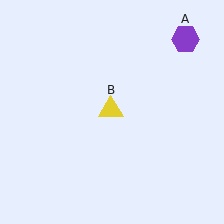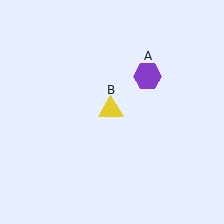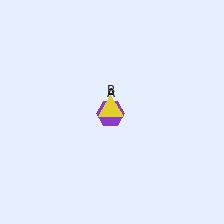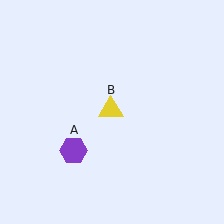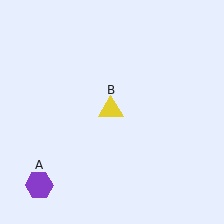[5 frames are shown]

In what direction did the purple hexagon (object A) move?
The purple hexagon (object A) moved down and to the left.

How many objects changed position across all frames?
1 object changed position: purple hexagon (object A).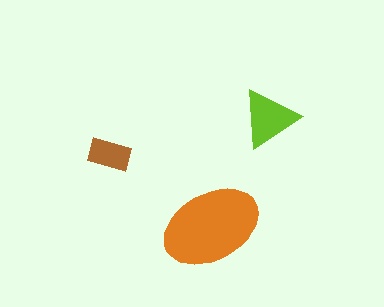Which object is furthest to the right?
The lime triangle is rightmost.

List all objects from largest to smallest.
The orange ellipse, the lime triangle, the brown rectangle.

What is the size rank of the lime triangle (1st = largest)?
2nd.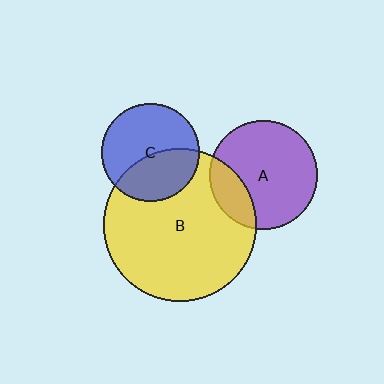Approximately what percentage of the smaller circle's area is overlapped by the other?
Approximately 40%.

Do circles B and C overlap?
Yes.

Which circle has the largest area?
Circle B (yellow).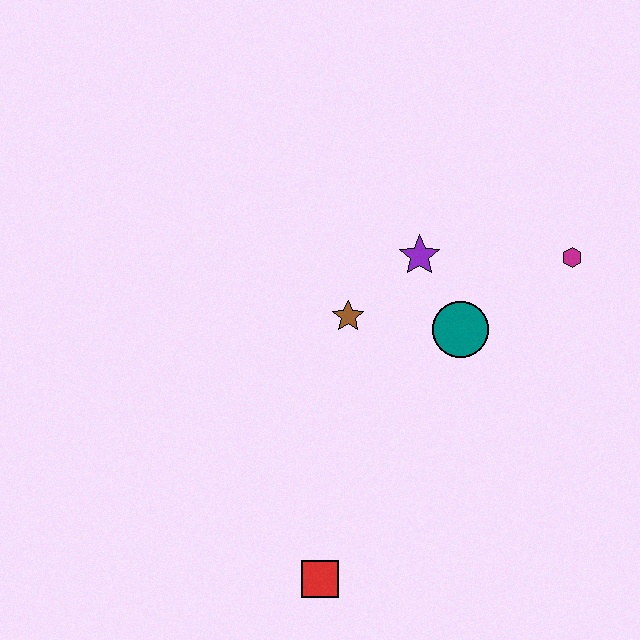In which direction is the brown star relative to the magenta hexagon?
The brown star is to the left of the magenta hexagon.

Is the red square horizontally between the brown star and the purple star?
No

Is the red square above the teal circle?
No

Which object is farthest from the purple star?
The red square is farthest from the purple star.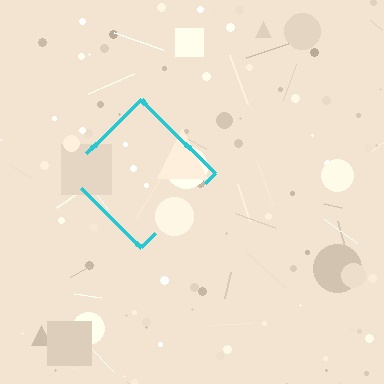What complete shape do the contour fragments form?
The contour fragments form a diamond.